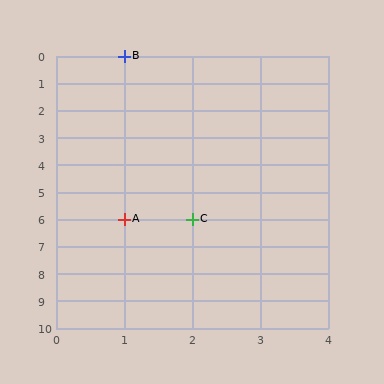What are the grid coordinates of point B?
Point B is at grid coordinates (1, 0).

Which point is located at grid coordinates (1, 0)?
Point B is at (1, 0).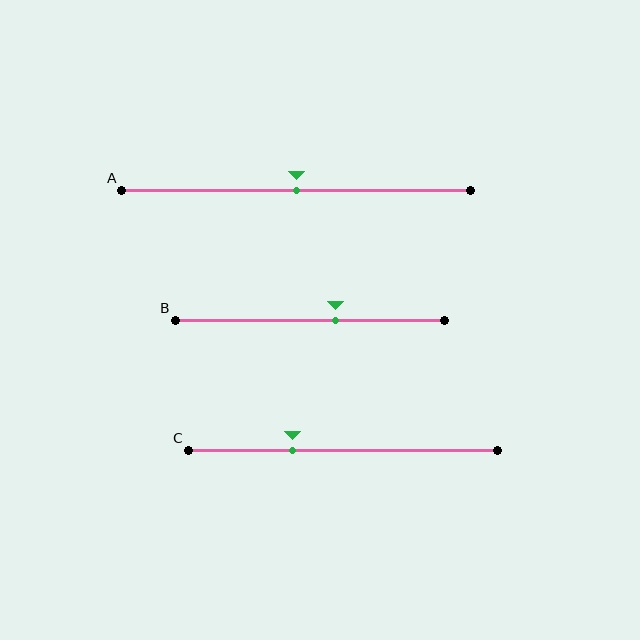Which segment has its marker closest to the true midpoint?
Segment A has its marker closest to the true midpoint.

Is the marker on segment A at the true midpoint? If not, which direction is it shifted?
Yes, the marker on segment A is at the true midpoint.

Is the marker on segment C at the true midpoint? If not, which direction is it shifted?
No, the marker on segment C is shifted to the left by about 16% of the segment length.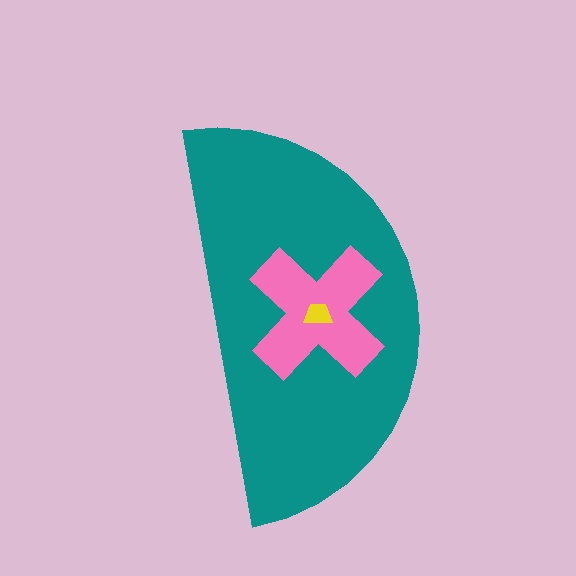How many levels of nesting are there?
3.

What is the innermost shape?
The yellow trapezoid.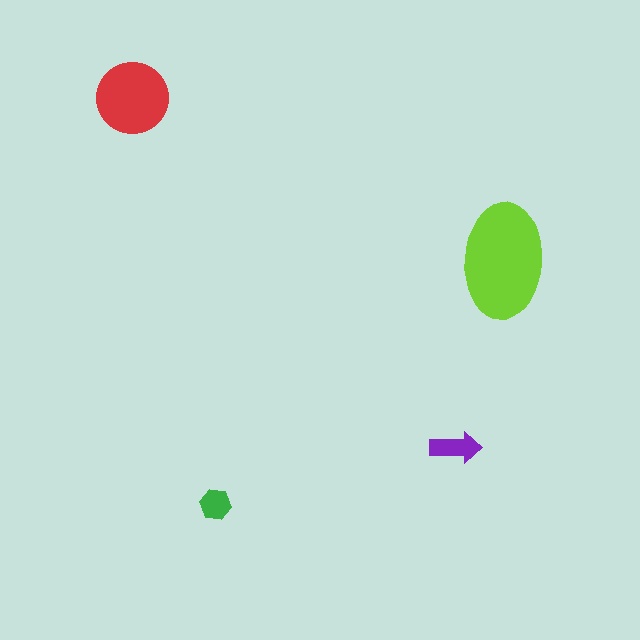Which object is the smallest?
The green hexagon.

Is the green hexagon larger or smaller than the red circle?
Smaller.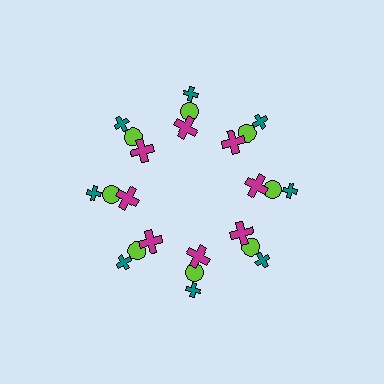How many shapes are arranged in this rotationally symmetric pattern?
There are 24 shapes, arranged in 8 groups of 3.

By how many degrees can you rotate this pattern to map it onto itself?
The pattern maps onto itself every 45 degrees of rotation.